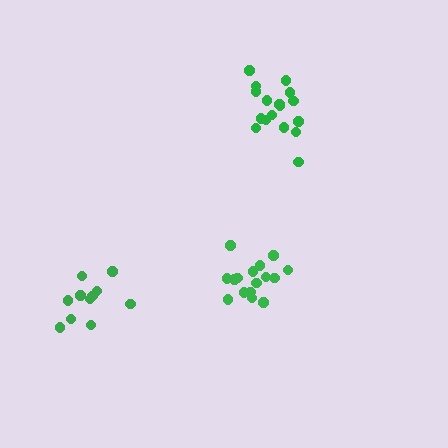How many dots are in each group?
Group 1: 16 dots, Group 2: 17 dots, Group 3: 11 dots (44 total).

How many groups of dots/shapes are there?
There are 3 groups.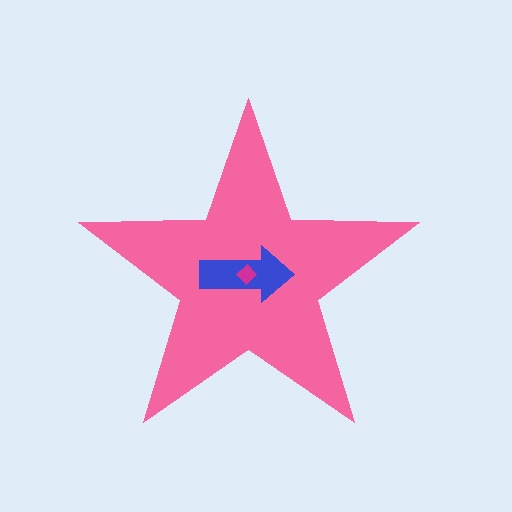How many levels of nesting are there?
3.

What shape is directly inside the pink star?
The blue arrow.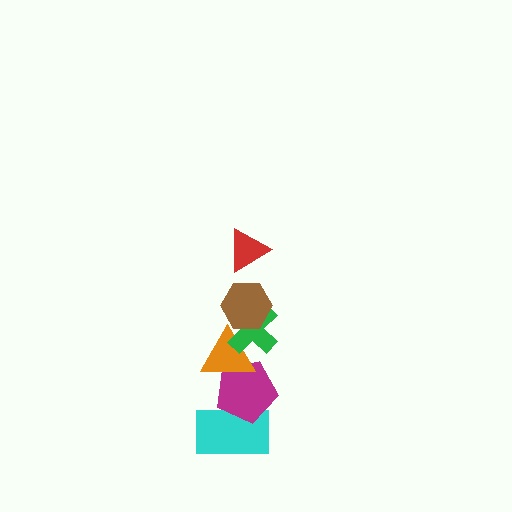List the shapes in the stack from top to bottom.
From top to bottom: the red triangle, the brown hexagon, the green cross, the orange triangle, the magenta pentagon, the cyan rectangle.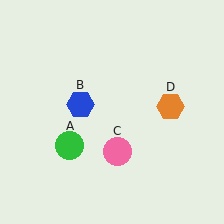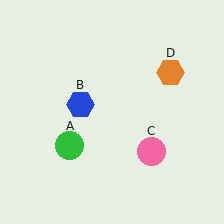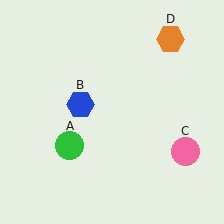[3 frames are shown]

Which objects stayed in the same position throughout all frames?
Green circle (object A) and blue hexagon (object B) remained stationary.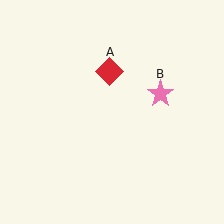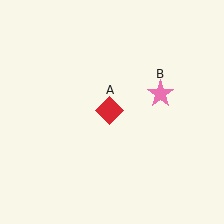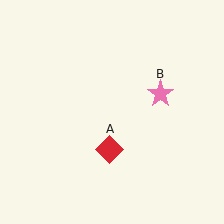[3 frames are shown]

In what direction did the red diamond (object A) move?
The red diamond (object A) moved down.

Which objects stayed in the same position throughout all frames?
Pink star (object B) remained stationary.